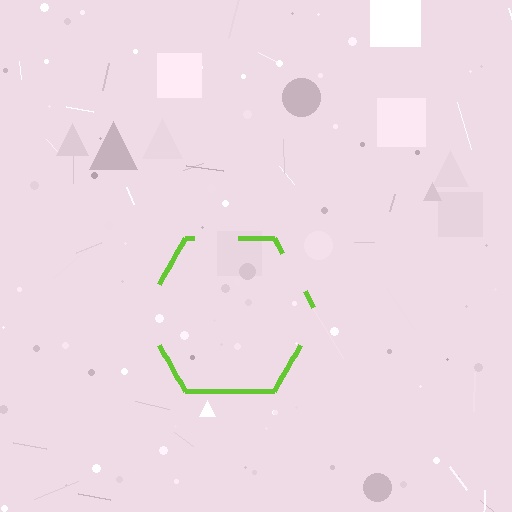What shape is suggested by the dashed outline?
The dashed outline suggests a hexagon.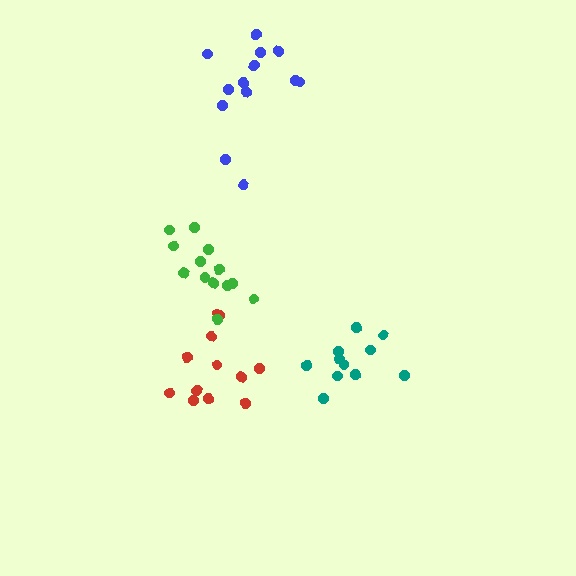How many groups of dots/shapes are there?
There are 4 groups.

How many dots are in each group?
Group 1: 11 dots, Group 2: 13 dots, Group 3: 12 dots, Group 4: 13 dots (49 total).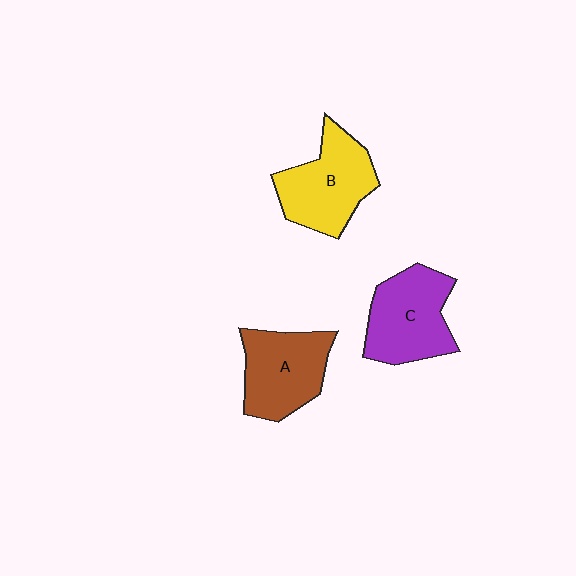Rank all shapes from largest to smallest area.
From largest to smallest: B (yellow), C (purple), A (brown).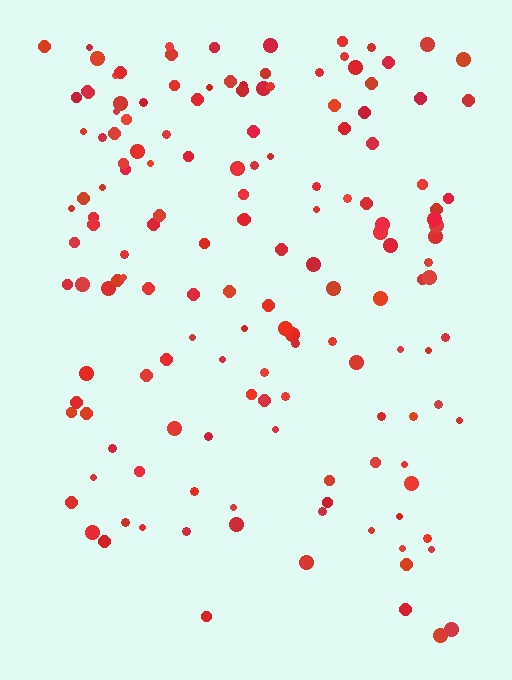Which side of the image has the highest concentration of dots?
The top.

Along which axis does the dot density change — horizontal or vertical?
Vertical.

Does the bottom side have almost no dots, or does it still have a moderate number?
Still a moderate number, just noticeably fewer than the top.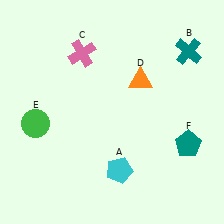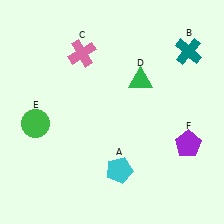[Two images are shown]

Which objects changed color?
D changed from orange to green. F changed from teal to purple.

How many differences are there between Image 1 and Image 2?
There are 2 differences between the two images.